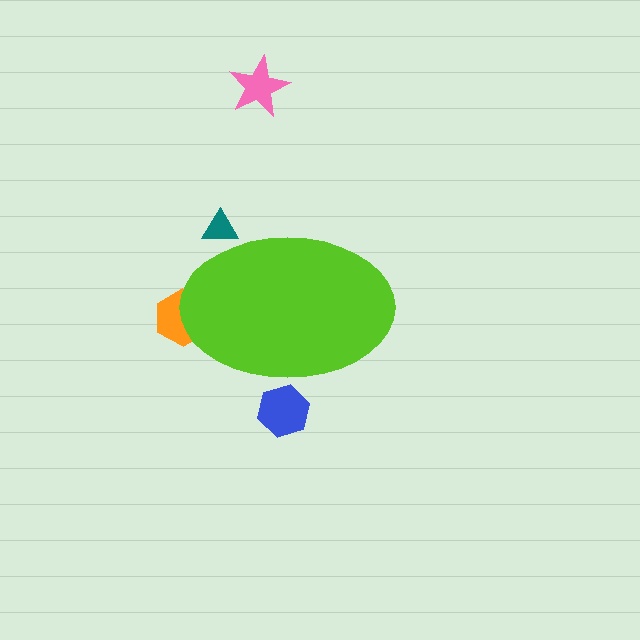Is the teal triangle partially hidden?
Yes, the teal triangle is partially hidden behind the lime ellipse.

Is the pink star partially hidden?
No, the pink star is fully visible.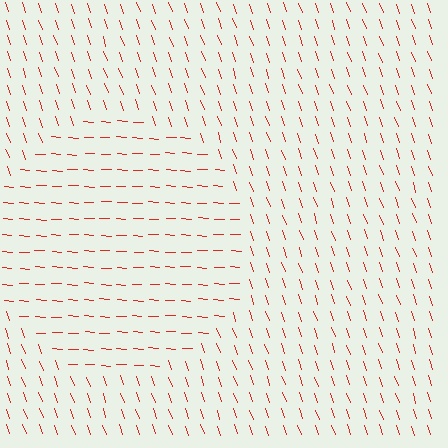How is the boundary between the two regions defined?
The boundary is defined purely by a change in line orientation (approximately 67 degrees difference). All lines are the same color and thickness.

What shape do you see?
I see a circle.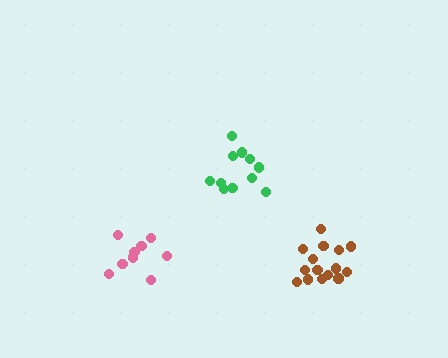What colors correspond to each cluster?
The clusters are colored: brown, green, pink.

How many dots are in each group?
Group 1: 15 dots, Group 2: 11 dots, Group 3: 9 dots (35 total).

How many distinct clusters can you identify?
There are 3 distinct clusters.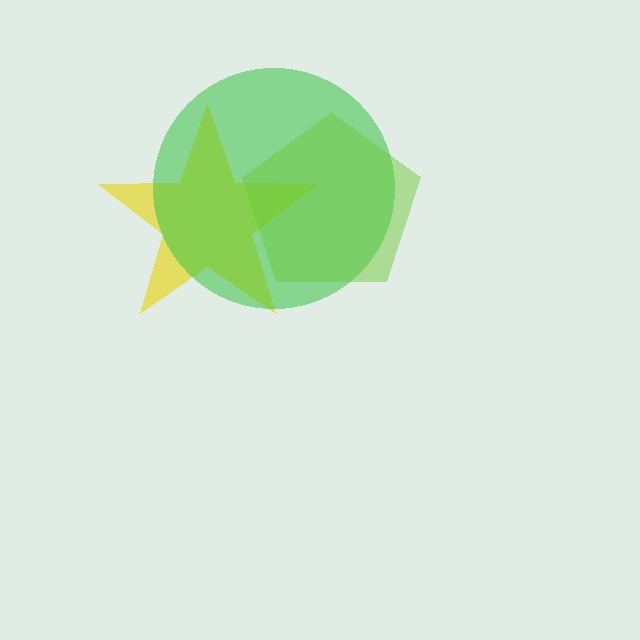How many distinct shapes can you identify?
There are 3 distinct shapes: a yellow star, a green circle, a lime pentagon.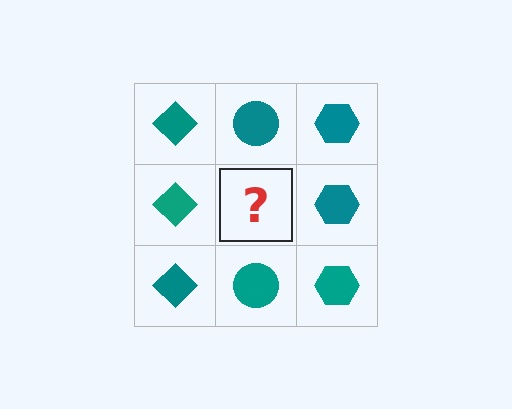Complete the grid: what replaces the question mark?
The question mark should be replaced with a teal circle.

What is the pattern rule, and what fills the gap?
The rule is that each column has a consistent shape. The gap should be filled with a teal circle.